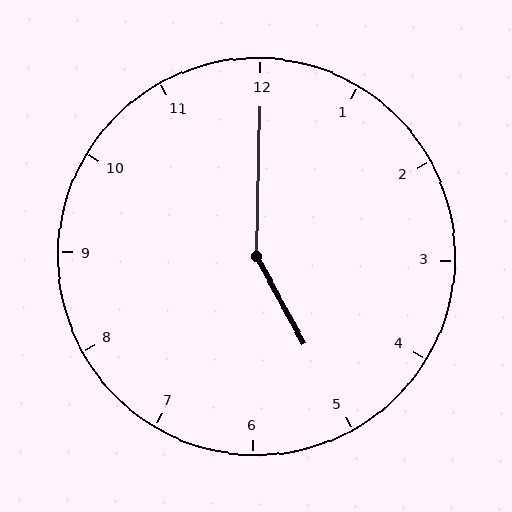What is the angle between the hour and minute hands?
Approximately 150 degrees.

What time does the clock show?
5:00.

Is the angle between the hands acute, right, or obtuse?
It is obtuse.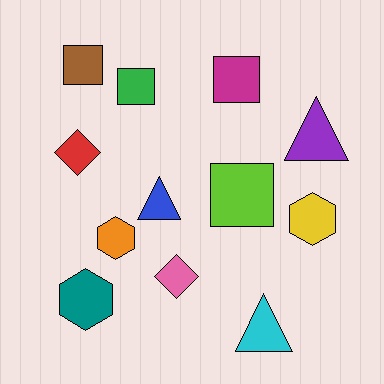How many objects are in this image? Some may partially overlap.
There are 12 objects.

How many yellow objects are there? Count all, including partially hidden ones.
There is 1 yellow object.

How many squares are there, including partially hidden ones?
There are 4 squares.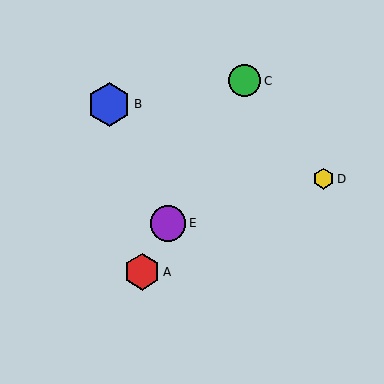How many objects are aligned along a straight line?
3 objects (A, C, E) are aligned along a straight line.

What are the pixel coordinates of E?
Object E is at (168, 223).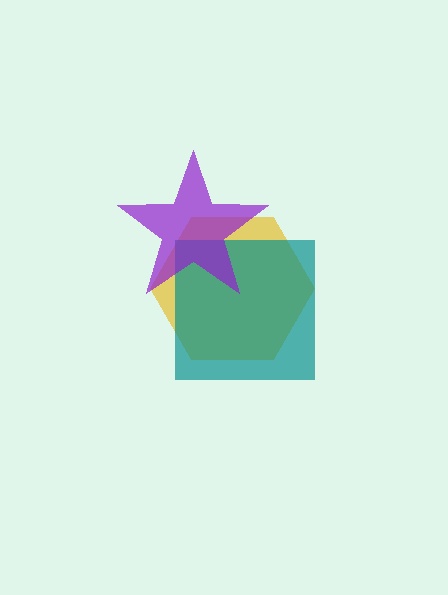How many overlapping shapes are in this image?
There are 3 overlapping shapes in the image.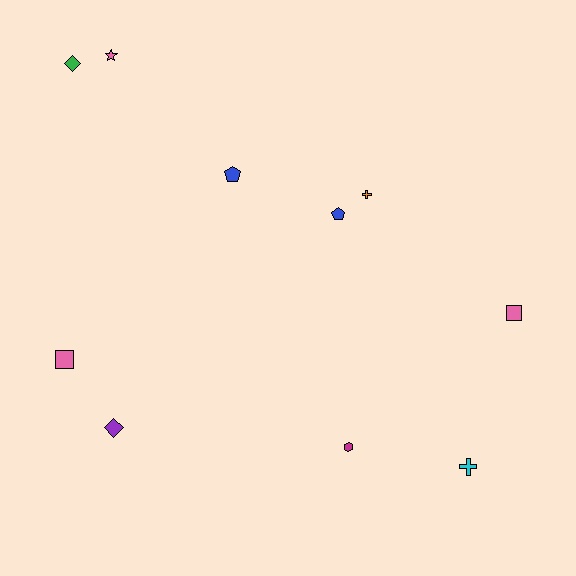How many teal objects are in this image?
There are no teal objects.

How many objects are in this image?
There are 10 objects.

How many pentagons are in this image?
There are 2 pentagons.